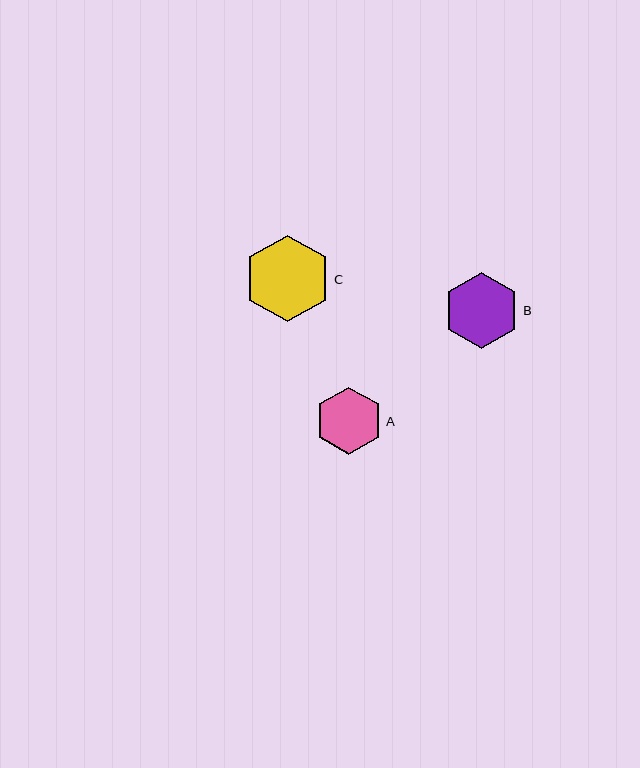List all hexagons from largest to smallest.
From largest to smallest: C, B, A.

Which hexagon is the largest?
Hexagon C is the largest with a size of approximately 87 pixels.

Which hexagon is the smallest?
Hexagon A is the smallest with a size of approximately 67 pixels.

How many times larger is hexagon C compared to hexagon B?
Hexagon C is approximately 1.1 times the size of hexagon B.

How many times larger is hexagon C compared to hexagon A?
Hexagon C is approximately 1.3 times the size of hexagon A.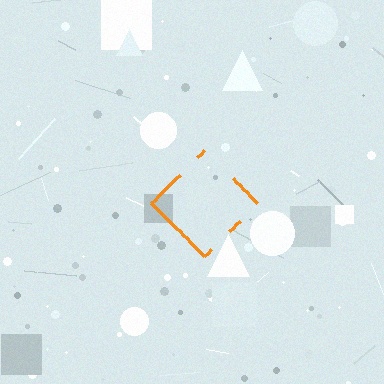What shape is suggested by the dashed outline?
The dashed outline suggests a diamond.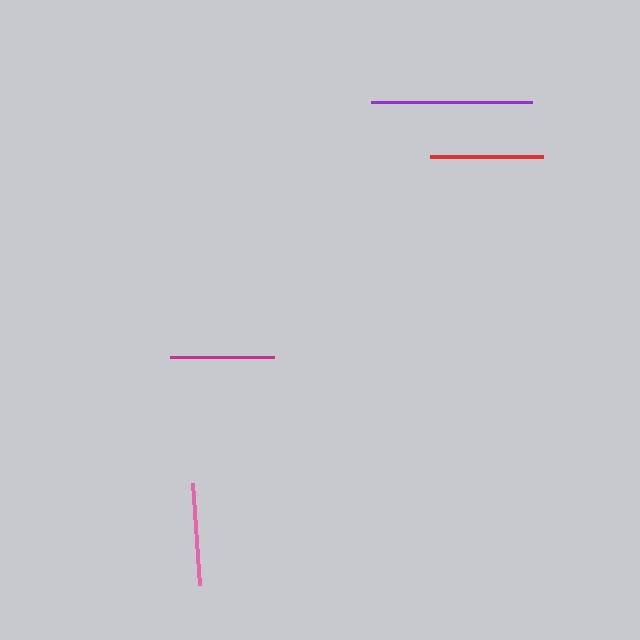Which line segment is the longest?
The purple line is the longest at approximately 161 pixels.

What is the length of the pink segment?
The pink segment is approximately 102 pixels long.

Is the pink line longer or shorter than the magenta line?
The magenta line is longer than the pink line.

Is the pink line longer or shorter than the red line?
The red line is longer than the pink line.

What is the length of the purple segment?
The purple segment is approximately 161 pixels long.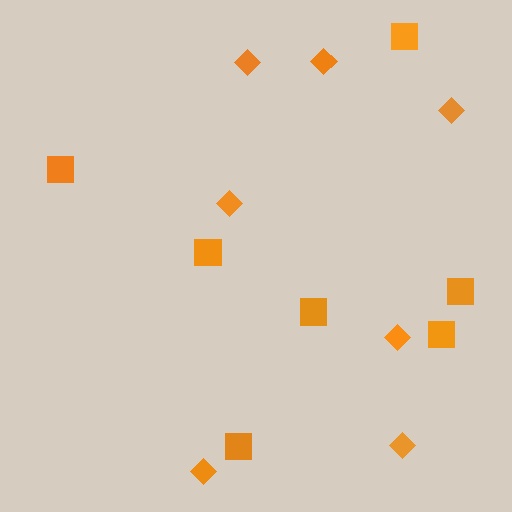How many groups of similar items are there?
There are 2 groups: one group of diamonds (7) and one group of squares (7).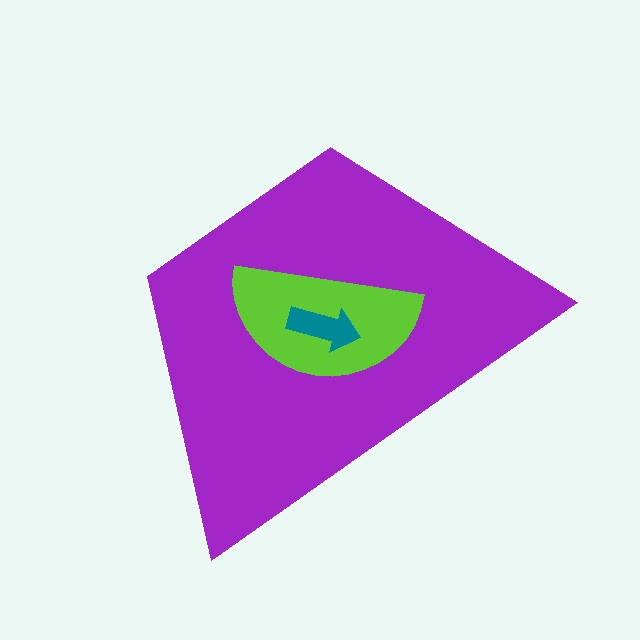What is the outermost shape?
The purple trapezoid.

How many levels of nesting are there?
3.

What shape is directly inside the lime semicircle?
The teal arrow.